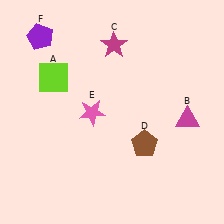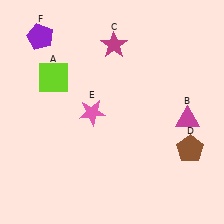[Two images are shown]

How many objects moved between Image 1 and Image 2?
1 object moved between the two images.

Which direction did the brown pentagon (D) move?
The brown pentagon (D) moved right.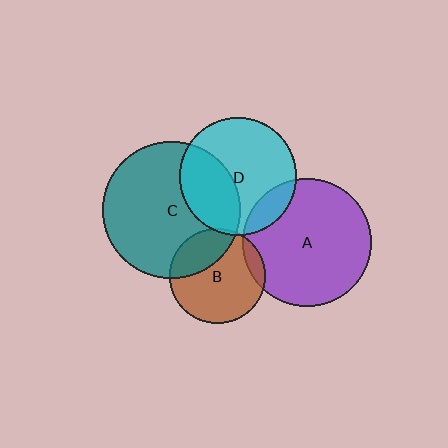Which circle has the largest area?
Circle C (teal).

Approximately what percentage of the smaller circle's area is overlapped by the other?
Approximately 35%.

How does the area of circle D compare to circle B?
Approximately 1.5 times.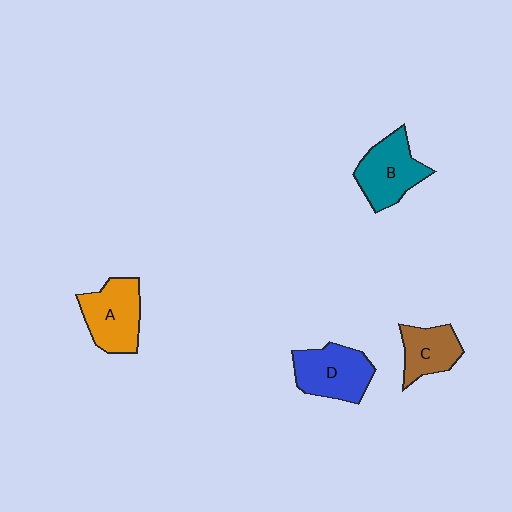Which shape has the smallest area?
Shape C (brown).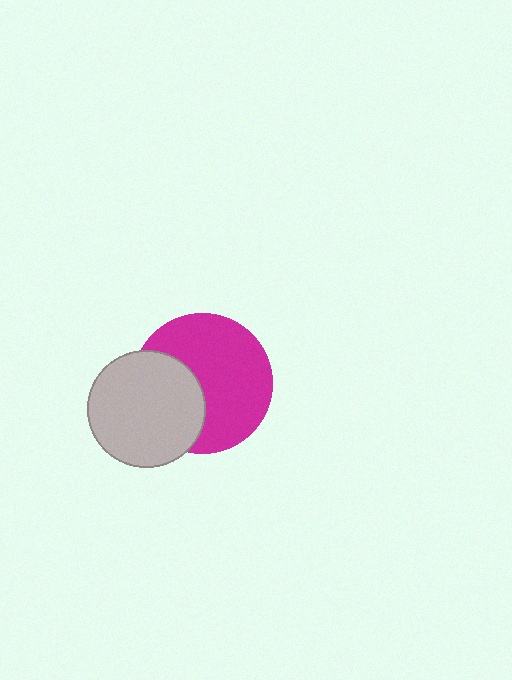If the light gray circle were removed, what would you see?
You would see the complete magenta circle.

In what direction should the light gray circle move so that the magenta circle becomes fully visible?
The light gray circle should move left. That is the shortest direction to clear the overlap and leave the magenta circle fully visible.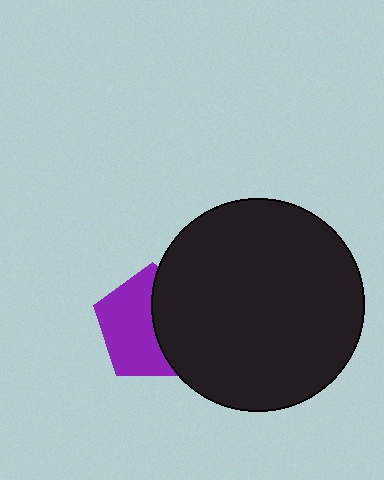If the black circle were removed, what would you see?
You would see the complete purple pentagon.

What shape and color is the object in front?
The object in front is a black circle.